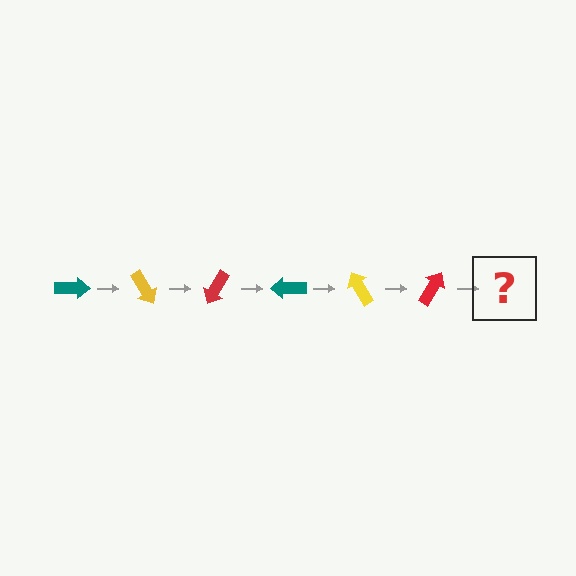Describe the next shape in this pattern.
It should be a teal arrow, rotated 360 degrees from the start.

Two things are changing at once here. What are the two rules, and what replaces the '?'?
The two rules are that it rotates 60 degrees each step and the color cycles through teal, yellow, and red. The '?' should be a teal arrow, rotated 360 degrees from the start.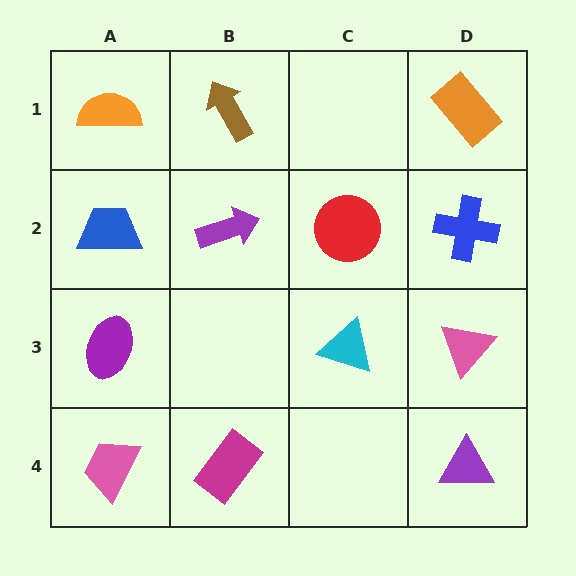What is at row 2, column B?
A purple arrow.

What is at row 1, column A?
An orange semicircle.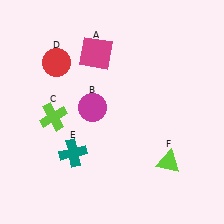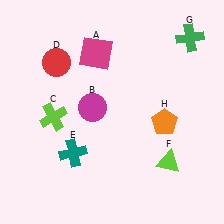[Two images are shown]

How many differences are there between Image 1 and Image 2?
There are 2 differences between the two images.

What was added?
A green cross (G), an orange pentagon (H) were added in Image 2.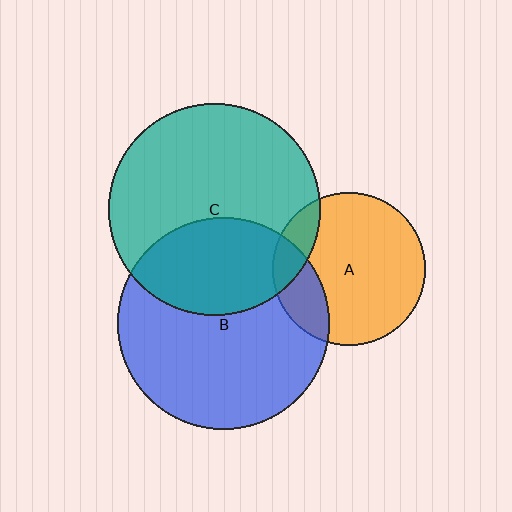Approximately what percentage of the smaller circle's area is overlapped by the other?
Approximately 15%.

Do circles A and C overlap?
Yes.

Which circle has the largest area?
Circle C (teal).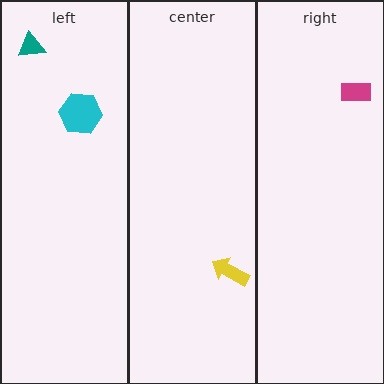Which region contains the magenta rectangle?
The right region.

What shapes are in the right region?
The magenta rectangle.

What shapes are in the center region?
The yellow arrow.